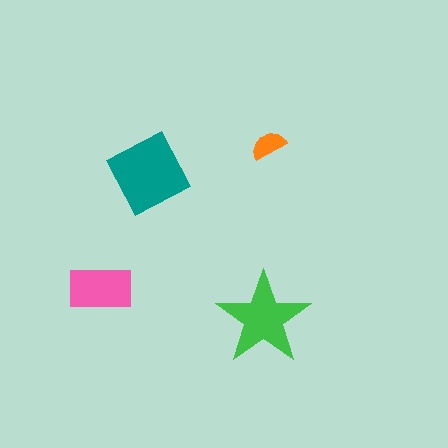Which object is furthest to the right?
The orange semicircle is rightmost.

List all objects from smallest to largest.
The orange semicircle, the pink rectangle, the green star, the teal square.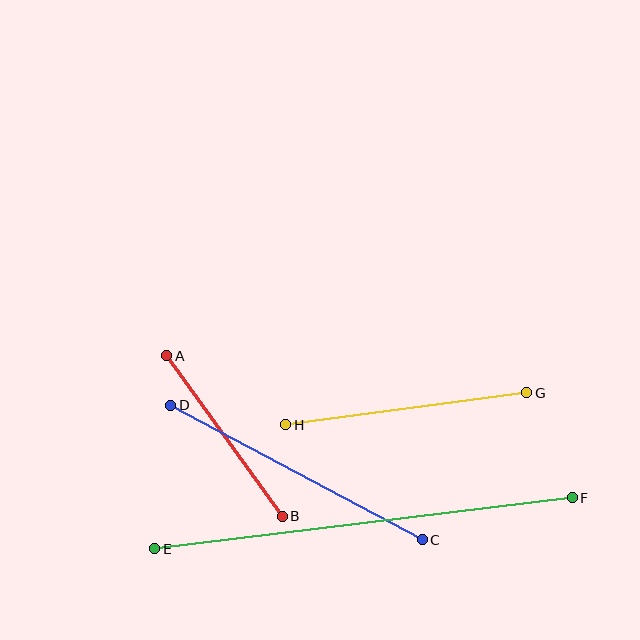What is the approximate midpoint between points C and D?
The midpoint is at approximately (296, 472) pixels.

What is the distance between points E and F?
The distance is approximately 420 pixels.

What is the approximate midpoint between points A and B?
The midpoint is at approximately (225, 436) pixels.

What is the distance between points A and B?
The distance is approximately 198 pixels.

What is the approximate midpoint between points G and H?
The midpoint is at approximately (406, 409) pixels.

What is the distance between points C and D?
The distance is approximately 285 pixels.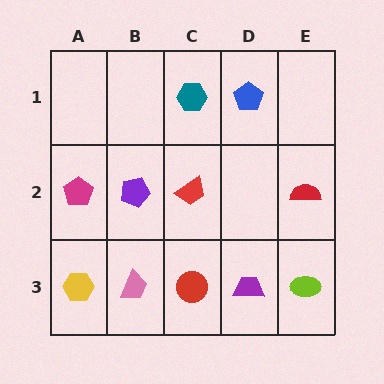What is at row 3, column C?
A red circle.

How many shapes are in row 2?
4 shapes.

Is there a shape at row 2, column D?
No, that cell is empty.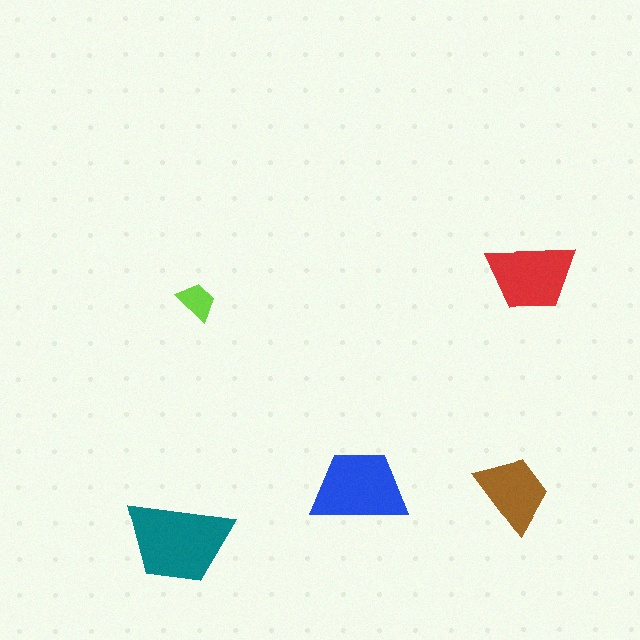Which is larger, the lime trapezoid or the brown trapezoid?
The brown one.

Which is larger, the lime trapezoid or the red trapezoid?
The red one.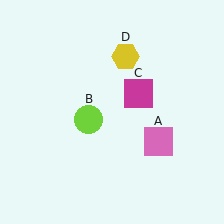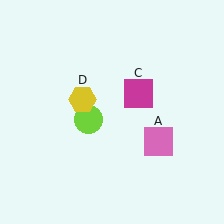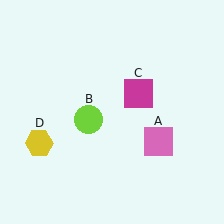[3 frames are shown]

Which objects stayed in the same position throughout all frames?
Pink square (object A) and lime circle (object B) and magenta square (object C) remained stationary.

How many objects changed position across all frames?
1 object changed position: yellow hexagon (object D).